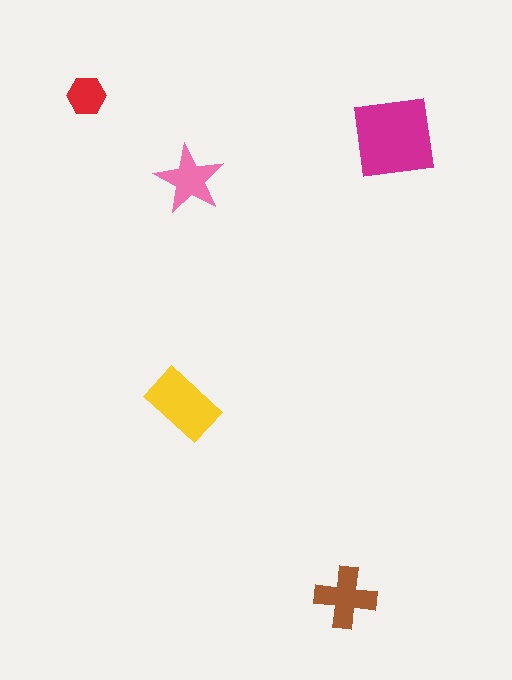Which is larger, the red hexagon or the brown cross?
The brown cross.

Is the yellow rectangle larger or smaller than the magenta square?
Smaller.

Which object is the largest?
The magenta square.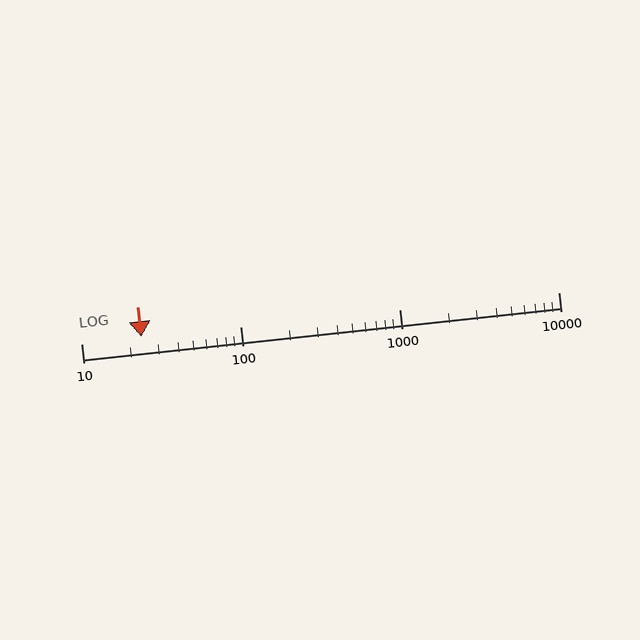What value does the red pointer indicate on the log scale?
The pointer indicates approximately 24.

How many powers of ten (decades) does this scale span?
The scale spans 3 decades, from 10 to 10000.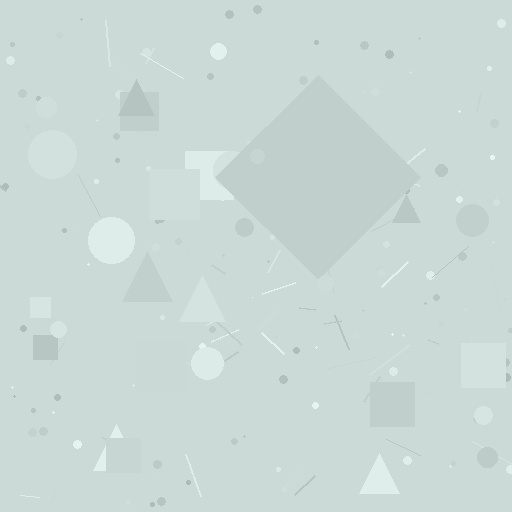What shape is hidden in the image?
A diamond is hidden in the image.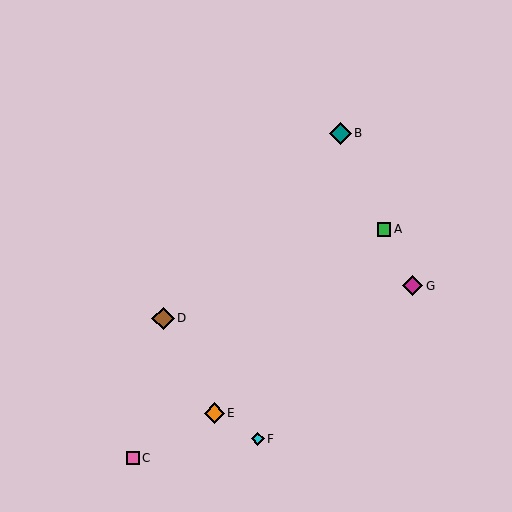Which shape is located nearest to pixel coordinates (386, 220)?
The green square (labeled A) at (384, 229) is nearest to that location.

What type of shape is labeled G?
Shape G is a magenta diamond.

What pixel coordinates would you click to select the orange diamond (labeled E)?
Click at (214, 413) to select the orange diamond E.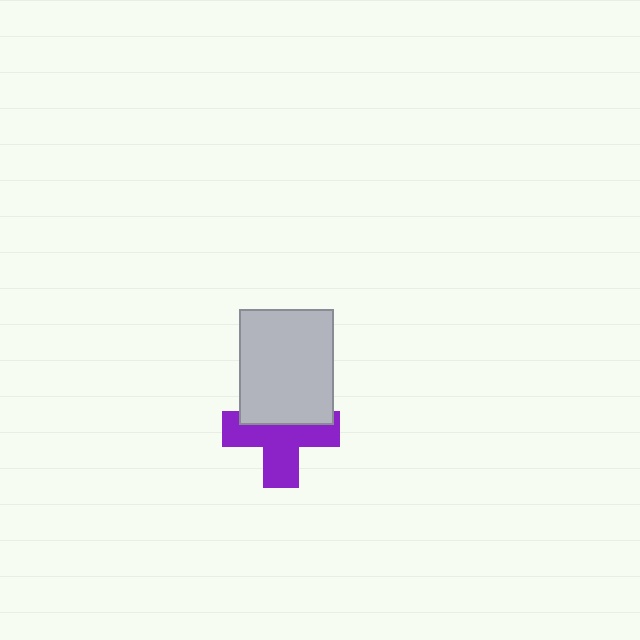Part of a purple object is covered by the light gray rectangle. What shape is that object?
It is a cross.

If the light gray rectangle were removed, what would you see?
You would see the complete purple cross.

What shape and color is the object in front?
The object in front is a light gray rectangle.